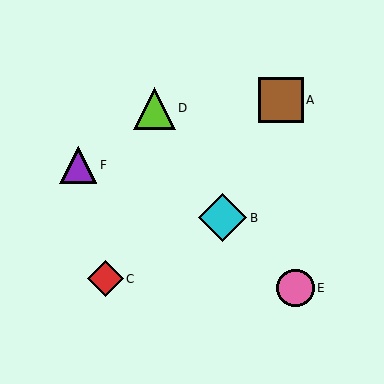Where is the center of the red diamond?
The center of the red diamond is at (106, 279).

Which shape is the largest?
The cyan diamond (labeled B) is the largest.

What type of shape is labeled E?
Shape E is a pink circle.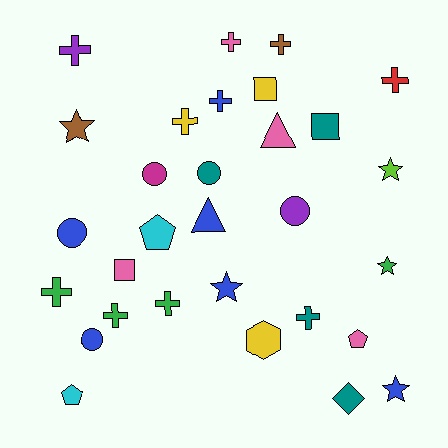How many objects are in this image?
There are 30 objects.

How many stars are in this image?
There are 5 stars.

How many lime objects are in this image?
There is 1 lime object.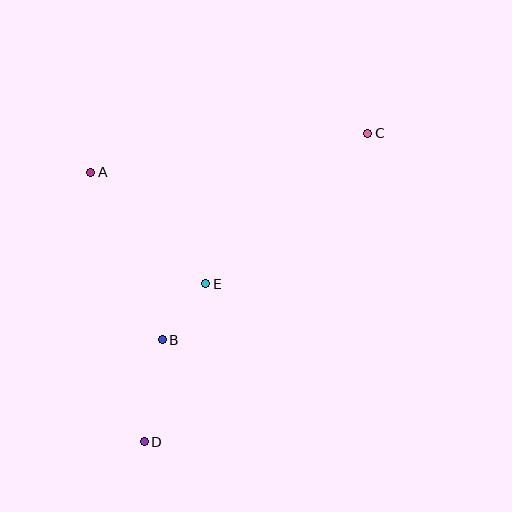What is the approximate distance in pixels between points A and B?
The distance between A and B is approximately 182 pixels.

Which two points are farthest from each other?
Points C and D are farthest from each other.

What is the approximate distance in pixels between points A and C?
The distance between A and C is approximately 280 pixels.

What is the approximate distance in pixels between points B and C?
The distance between B and C is approximately 291 pixels.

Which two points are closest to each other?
Points B and E are closest to each other.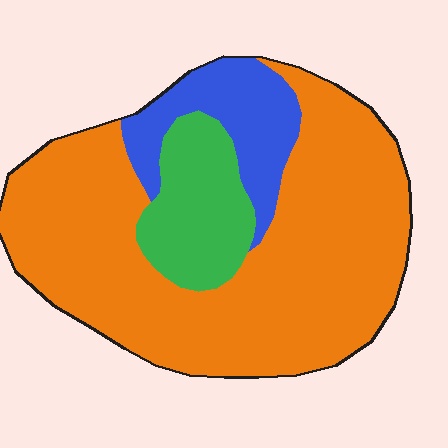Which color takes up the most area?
Orange, at roughly 70%.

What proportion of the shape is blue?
Blue covers about 15% of the shape.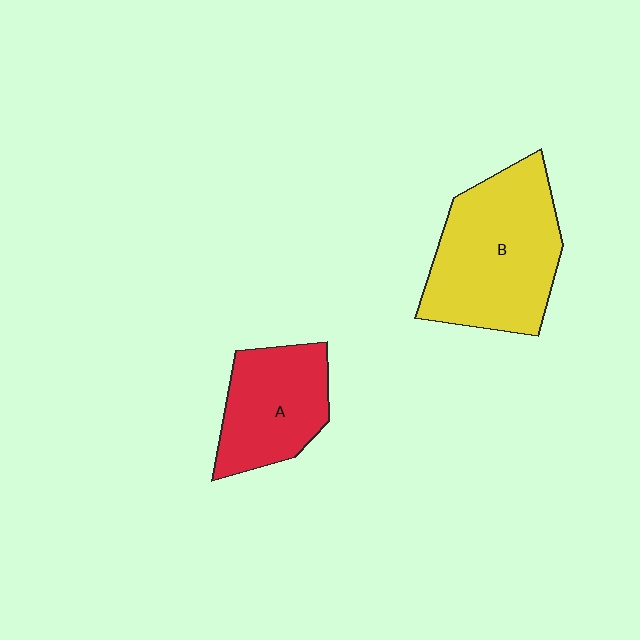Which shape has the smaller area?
Shape A (red).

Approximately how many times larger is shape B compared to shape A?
Approximately 1.5 times.